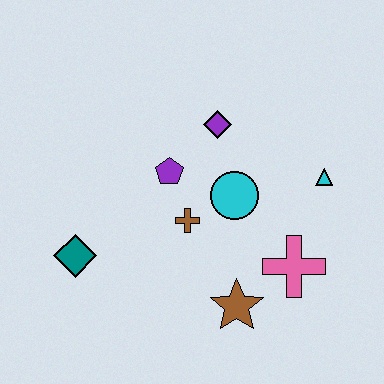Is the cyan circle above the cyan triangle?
No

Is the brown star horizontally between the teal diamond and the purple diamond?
No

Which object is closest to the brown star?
The pink cross is closest to the brown star.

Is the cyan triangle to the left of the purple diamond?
No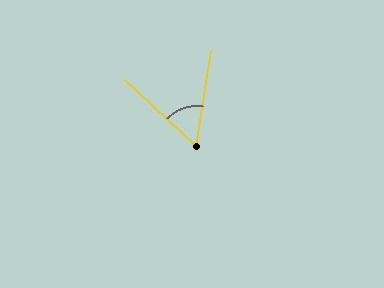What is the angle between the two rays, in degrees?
Approximately 56 degrees.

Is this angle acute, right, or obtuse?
It is acute.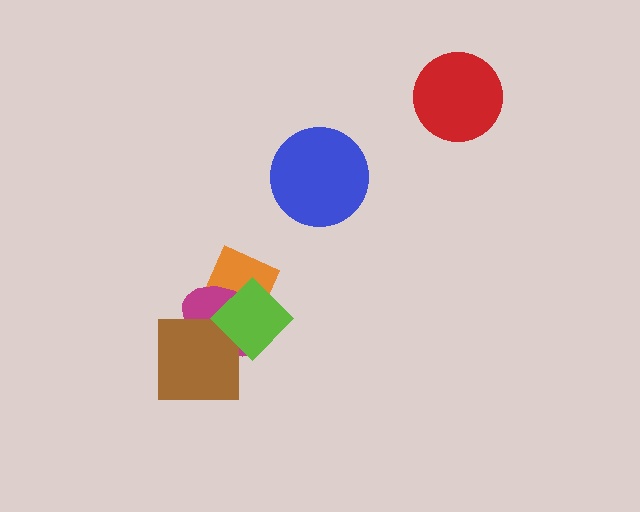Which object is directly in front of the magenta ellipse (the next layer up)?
The brown square is directly in front of the magenta ellipse.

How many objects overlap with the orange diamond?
2 objects overlap with the orange diamond.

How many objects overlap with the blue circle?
0 objects overlap with the blue circle.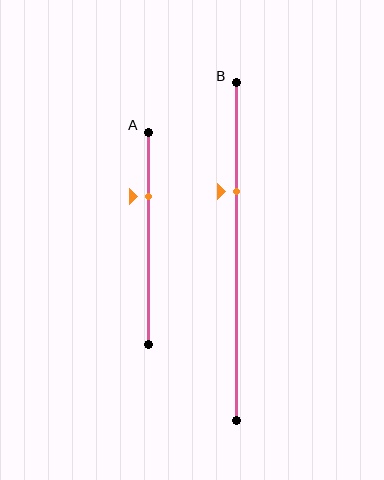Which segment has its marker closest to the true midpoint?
Segment B has its marker closest to the true midpoint.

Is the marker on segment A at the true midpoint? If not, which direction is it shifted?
No, the marker on segment A is shifted upward by about 20% of the segment length.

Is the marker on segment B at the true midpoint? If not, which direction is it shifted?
No, the marker on segment B is shifted upward by about 18% of the segment length.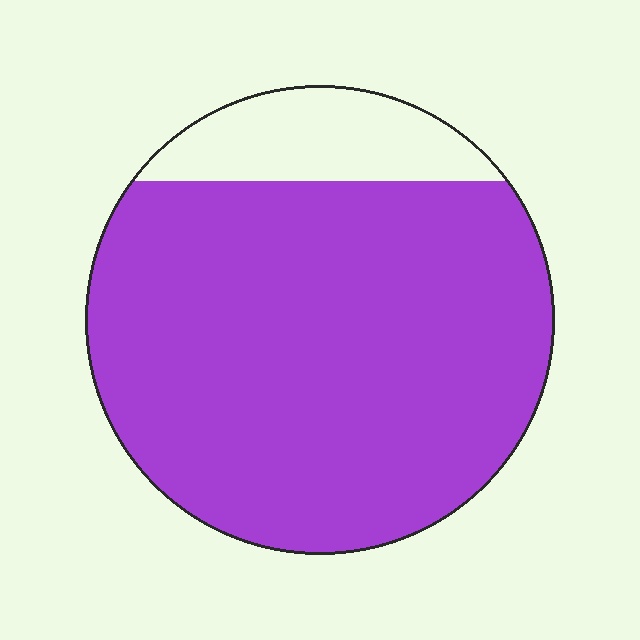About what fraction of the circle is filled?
About five sixths (5/6).